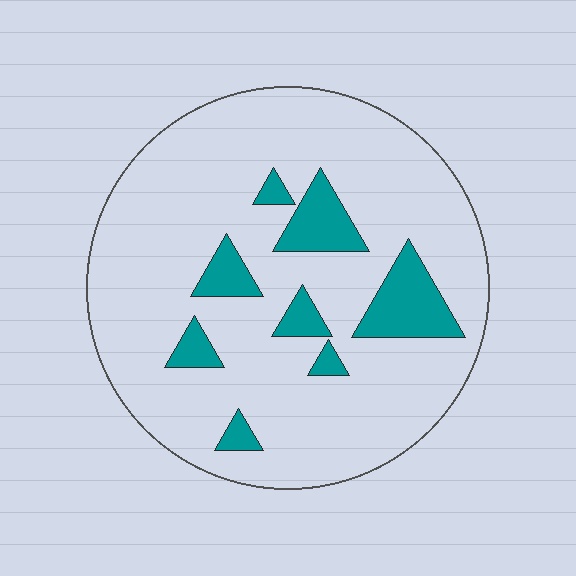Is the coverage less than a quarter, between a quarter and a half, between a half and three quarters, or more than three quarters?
Less than a quarter.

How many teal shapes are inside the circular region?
8.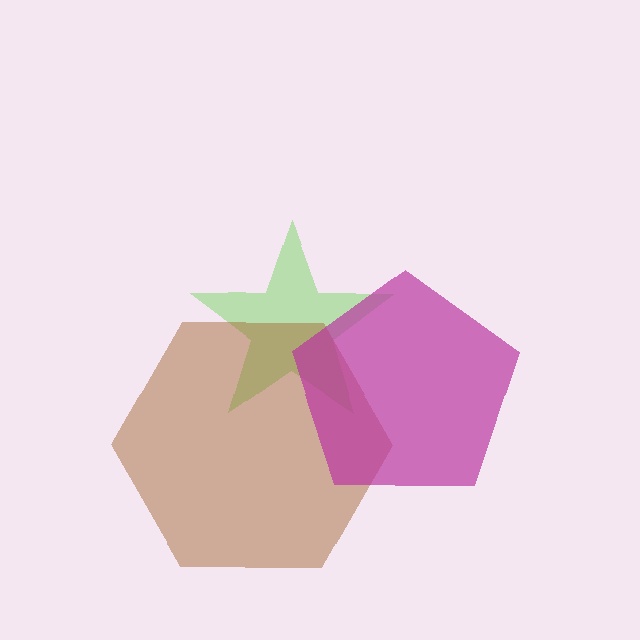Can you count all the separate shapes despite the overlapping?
Yes, there are 3 separate shapes.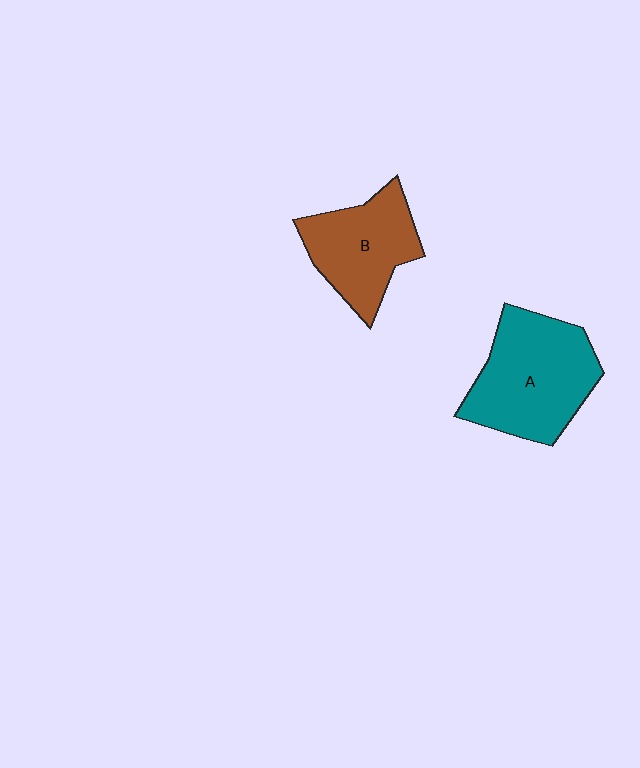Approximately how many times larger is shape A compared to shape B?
Approximately 1.3 times.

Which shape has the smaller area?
Shape B (brown).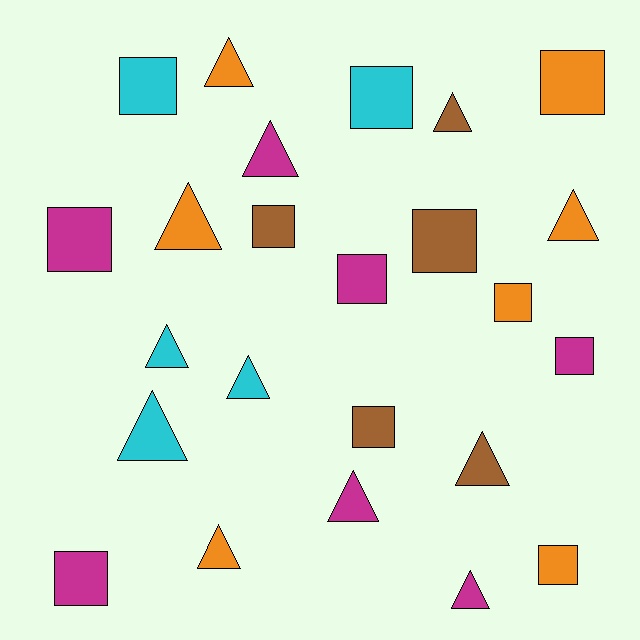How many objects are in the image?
There are 24 objects.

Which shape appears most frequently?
Triangle, with 12 objects.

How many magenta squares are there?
There are 4 magenta squares.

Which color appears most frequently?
Magenta, with 7 objects.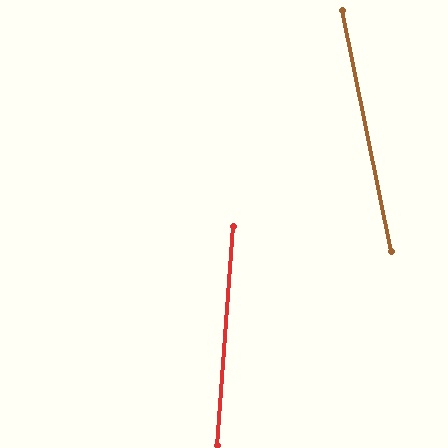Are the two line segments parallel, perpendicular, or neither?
Neither parallel nor perpendicular — they differ by about 15°.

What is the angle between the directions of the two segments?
Approximately 15 degrees.